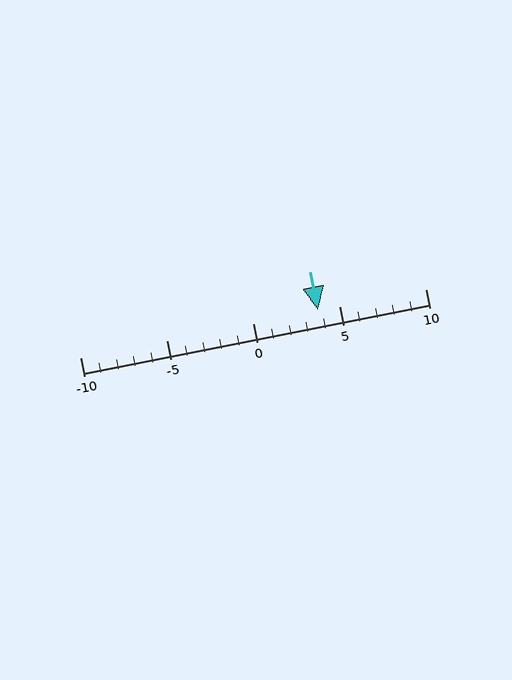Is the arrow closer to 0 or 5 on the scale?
The arrow is closer to 5.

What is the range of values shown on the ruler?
The ruler shows values from -10 to 10.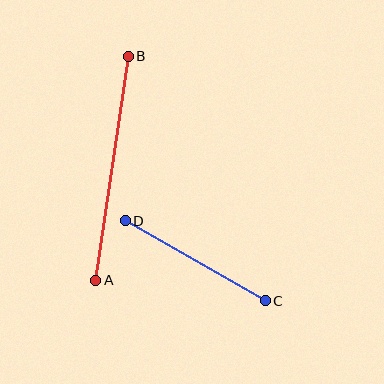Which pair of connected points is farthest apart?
Points A and B are farthest apart.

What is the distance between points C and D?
The distance is approximately 161 pixels.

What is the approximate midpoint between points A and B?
The midpoint is at approximately (112, 168) pixels.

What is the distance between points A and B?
The distance is approximately 227 pixels.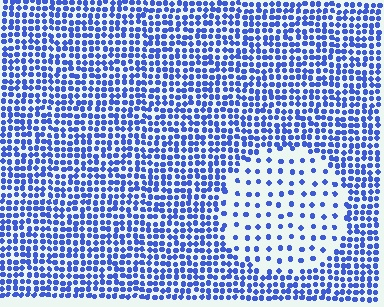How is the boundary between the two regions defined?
The boundary is defined by a change in element density (approximately 2.7x ratio). All elements are the same color, size, and shape.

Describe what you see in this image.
The image contains small blue elements arranged at two different densities. A circle-shaped region is visible where the elements are less densely packed than the surrounding area.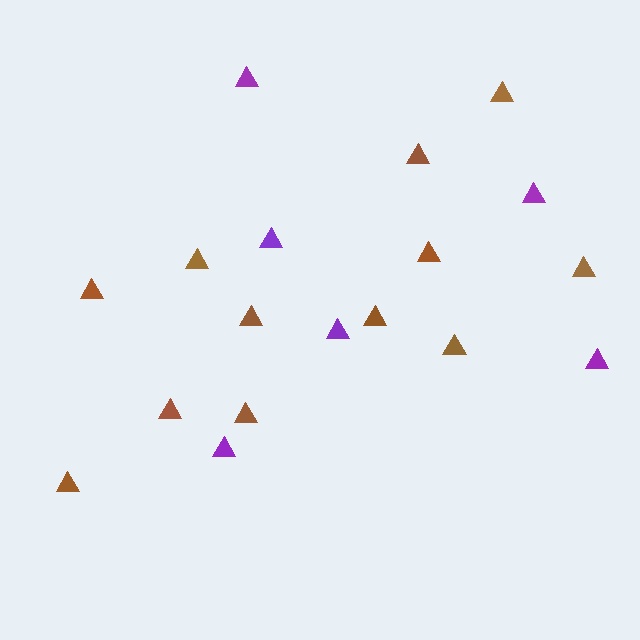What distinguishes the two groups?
There are 2 groups: one group of brown triangles (12) and one group of purple triangles (6).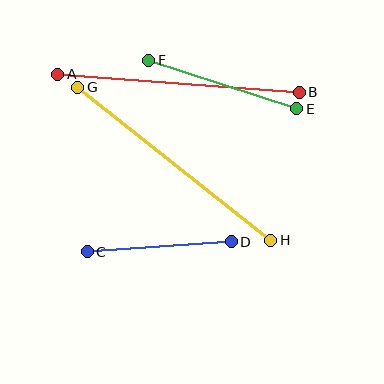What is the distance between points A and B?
The distance is approximately 242 pixels.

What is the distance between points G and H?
The distance is approximately 246 pixels.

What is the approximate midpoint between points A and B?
The midpoint is at approximately (178, 83) pixels.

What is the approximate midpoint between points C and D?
The midpoint is at approximately (159, 247) pixels.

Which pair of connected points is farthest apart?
Points G and H are farthest apart.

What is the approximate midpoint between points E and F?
The midpoint is at approximately (223, 85) pixels.